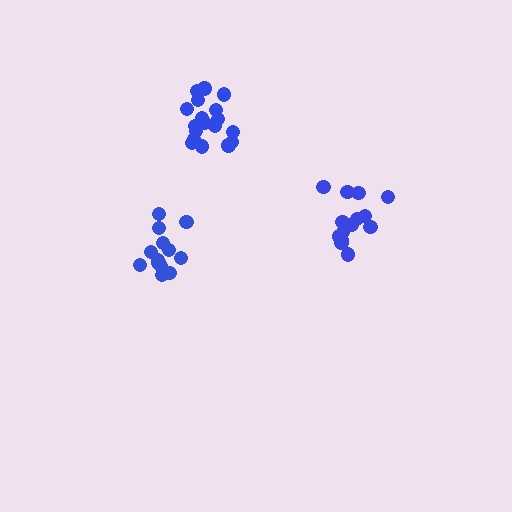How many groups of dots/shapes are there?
There are 3 groups.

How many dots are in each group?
Group 1: 13 dots, Group 2: 14 dots, Group 3: 18 dots (45 total).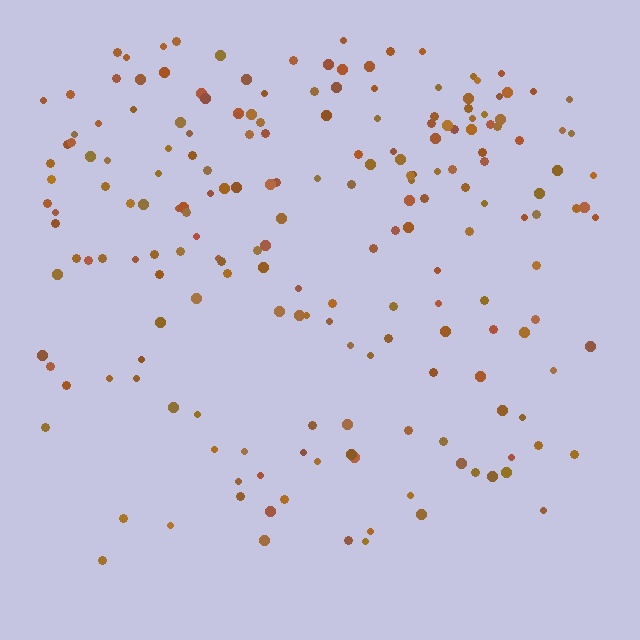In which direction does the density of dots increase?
From bottom to top, with the top side densest.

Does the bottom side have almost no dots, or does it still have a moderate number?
Still a moderate number, just noticeably fewer than the top.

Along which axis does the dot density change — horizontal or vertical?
Vertical.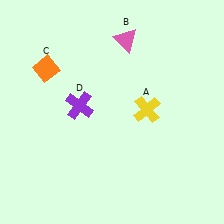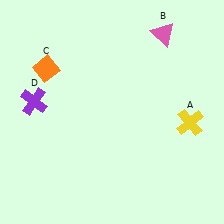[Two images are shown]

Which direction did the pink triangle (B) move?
The pink triangle (B) moved right.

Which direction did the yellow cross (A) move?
The yellow cross (A) moved right.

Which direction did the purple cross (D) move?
The purple cross (D) moved left.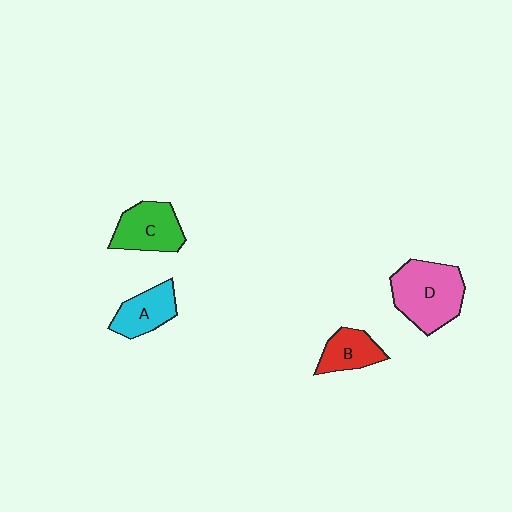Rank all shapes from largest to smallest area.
From largest to smallest: D (pink), C (green), A (cyan), B (red).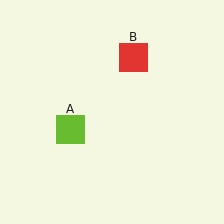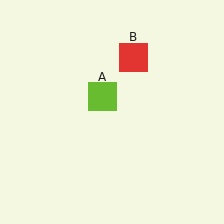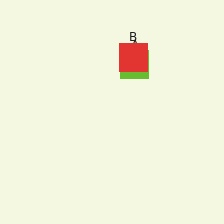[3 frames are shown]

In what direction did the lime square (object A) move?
The lime square (object A) moved up and to the right.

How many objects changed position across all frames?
1 object changed position: lime square (object A).